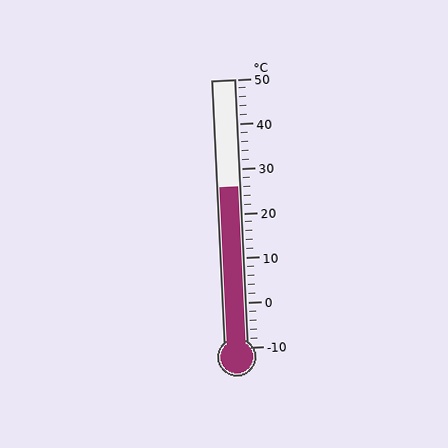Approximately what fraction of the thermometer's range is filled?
The thermometer is filled to approximately 60% of its range.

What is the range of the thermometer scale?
The thermometer scale ranges from -10°C to 50°C.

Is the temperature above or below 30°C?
The temperature is below 30°C.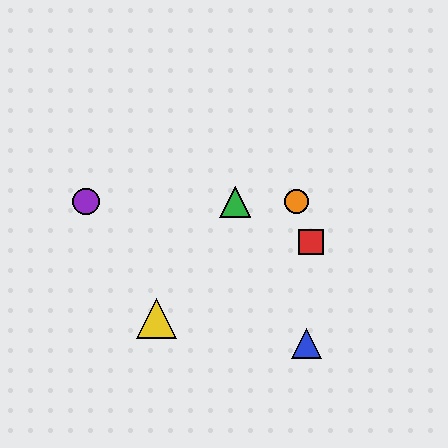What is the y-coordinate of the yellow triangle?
The yellow triangle is at y≈318.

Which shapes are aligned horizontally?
The green triangle, the purple circle, the orange circle are aligned horizontally.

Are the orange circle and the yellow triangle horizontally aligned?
No, the orange circle is at y≈202 and the yellow triangle is at y≈318.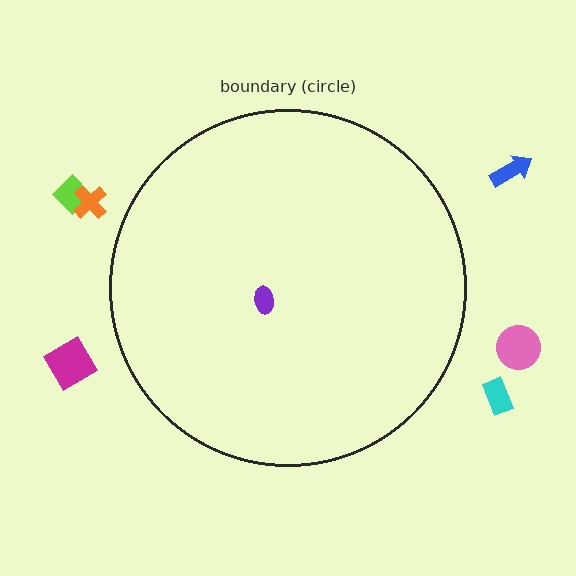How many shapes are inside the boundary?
1 inside, 6 outside.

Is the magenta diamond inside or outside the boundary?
Outside.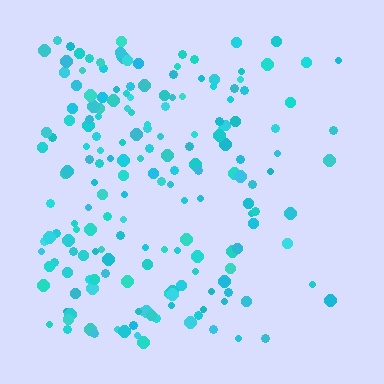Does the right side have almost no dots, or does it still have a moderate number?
Still a moderate number, just noticeably fewer than the left.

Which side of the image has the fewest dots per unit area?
The right.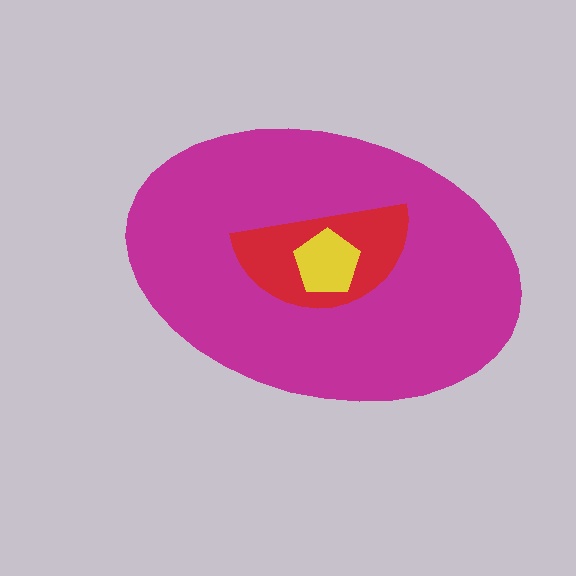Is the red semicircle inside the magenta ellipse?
Yes.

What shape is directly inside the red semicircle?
The yellow pentagon.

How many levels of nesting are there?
3.